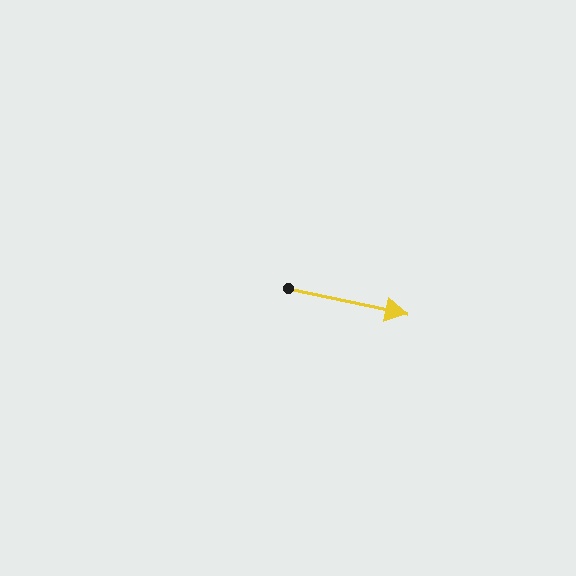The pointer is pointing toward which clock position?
Roughly 3 o'clock.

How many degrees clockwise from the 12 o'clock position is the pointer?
Approximately 102 degrees.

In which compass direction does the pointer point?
East.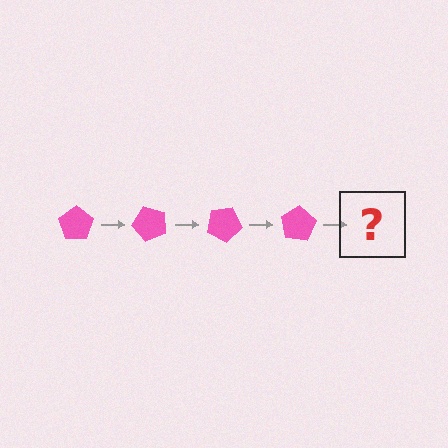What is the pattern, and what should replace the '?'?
The pattern is that the pentagon rotates 50 degrees each step. The '?' should be a pink pentagon rotated 200 degrees.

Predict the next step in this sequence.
The next step is a pink pentagon rotated 200 degrees.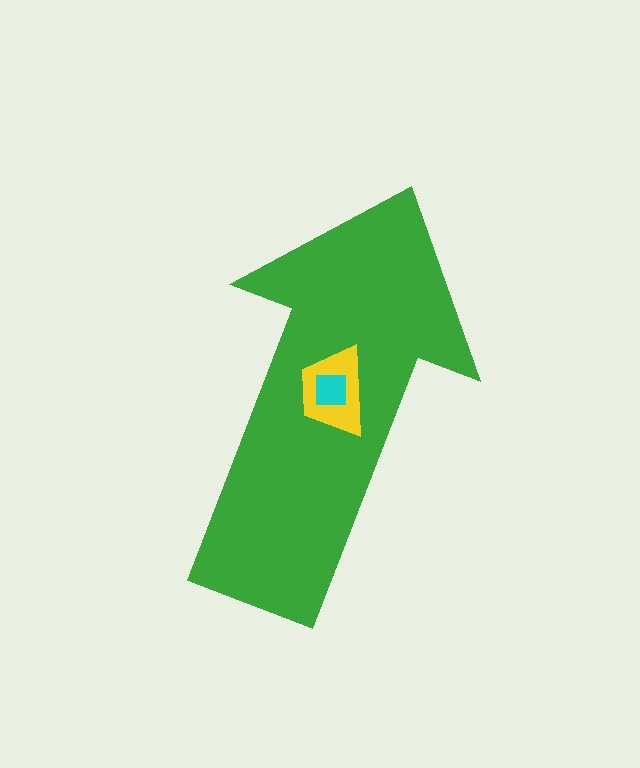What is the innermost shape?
The cyan square.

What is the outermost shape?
The green arrow.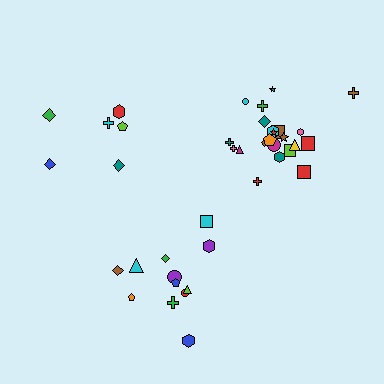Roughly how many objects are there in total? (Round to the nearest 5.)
Roughly 40 objects in total.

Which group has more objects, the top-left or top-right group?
The top-right group.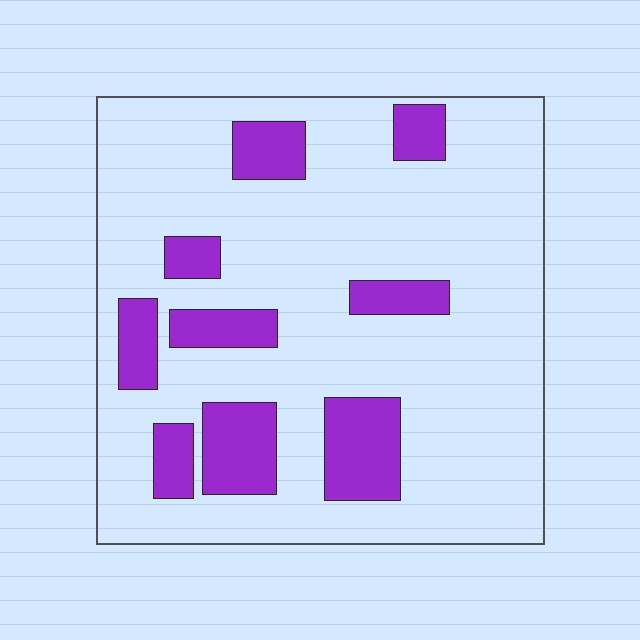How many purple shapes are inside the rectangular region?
9.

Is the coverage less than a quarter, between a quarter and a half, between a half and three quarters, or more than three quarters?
Less than a quarter.